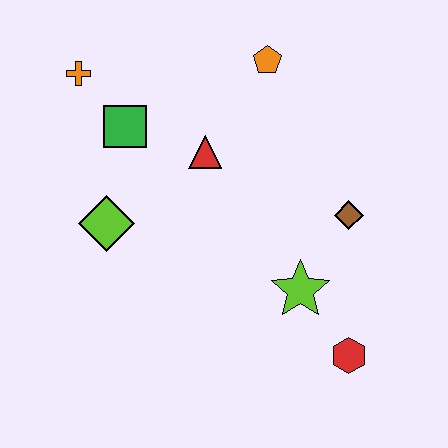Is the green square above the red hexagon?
Yes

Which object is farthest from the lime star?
The orange cross is farthest from the lime star.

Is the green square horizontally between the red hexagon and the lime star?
No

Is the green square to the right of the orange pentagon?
No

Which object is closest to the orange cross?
The green square is closest to the orange cross.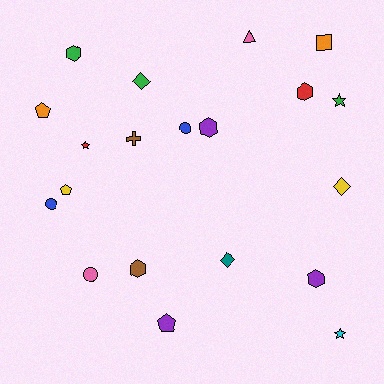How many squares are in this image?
There is 1 square.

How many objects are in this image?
There are 20 objects.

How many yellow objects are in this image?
There are 2 yellow objects.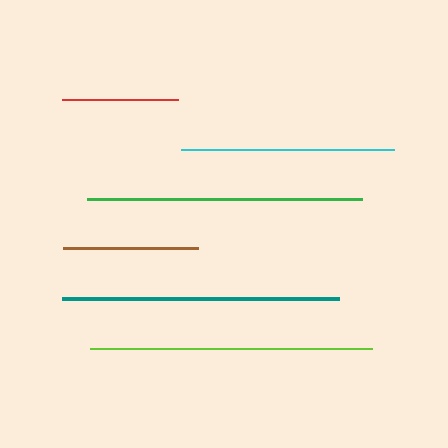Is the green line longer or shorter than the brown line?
The green line is longer than the brown line.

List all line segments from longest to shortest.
From longest to shortest: lime, teal, green, cyan, brown, red.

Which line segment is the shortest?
The red line is the shortest at approximately 116 pixels.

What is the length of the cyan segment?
The cyan segment is approximately 213 pixels long.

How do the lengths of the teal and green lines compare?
The teal and green lines are approximately the same length.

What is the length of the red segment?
The red segment is approximately 116 pixels long.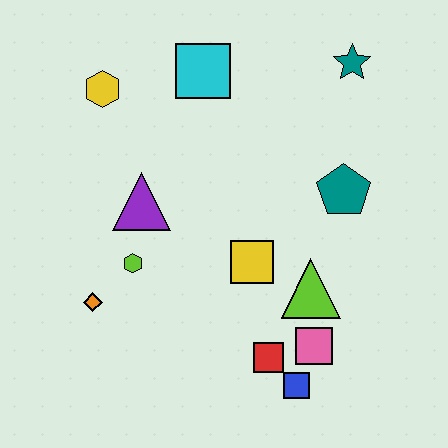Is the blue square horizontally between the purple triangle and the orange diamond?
No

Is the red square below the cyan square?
Yes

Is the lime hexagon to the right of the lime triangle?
No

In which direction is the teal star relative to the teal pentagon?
The teal star is above the teal pentagon.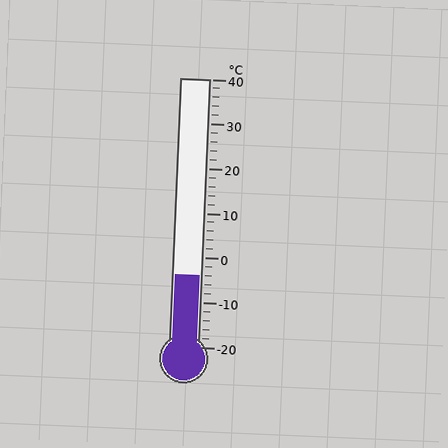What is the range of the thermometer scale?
The thermometer scale ranges from -20°C to 40°C.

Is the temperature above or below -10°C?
The temperature is above -10°C.